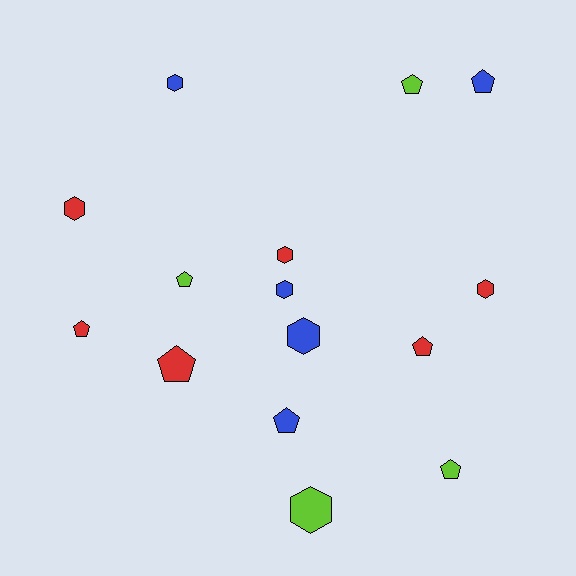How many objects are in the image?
There are 15 objects.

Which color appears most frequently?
Red, with 6 objects.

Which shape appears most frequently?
Pentagon, with 8 objects.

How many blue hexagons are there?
There are 3 blue hexagons.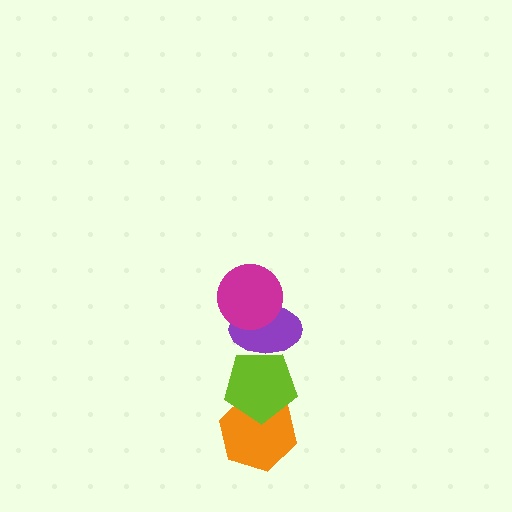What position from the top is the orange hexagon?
The orange hexagon is 4th from the top.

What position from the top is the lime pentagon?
The lime pentagon is 3rd from the top.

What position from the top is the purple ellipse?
The purple ellipse is 2nd from the top.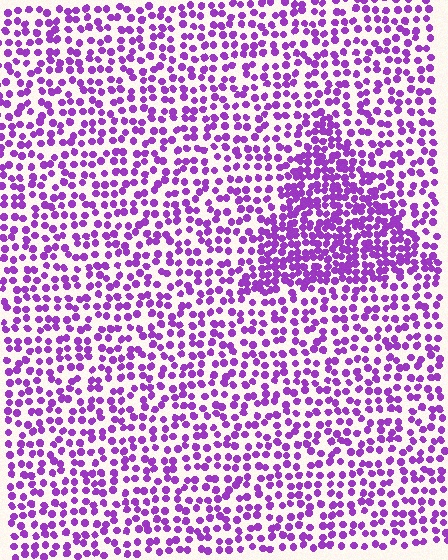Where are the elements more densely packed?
The elements are more densely packed inside the triangle boundary.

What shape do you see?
I see a triangle.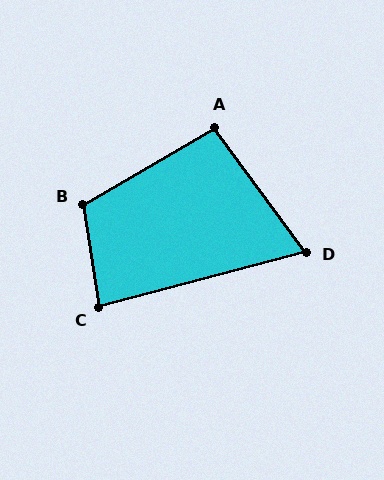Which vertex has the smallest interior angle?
D, at approximately 69 degrees.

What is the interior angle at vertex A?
Approximately 96 degrees (obtuse).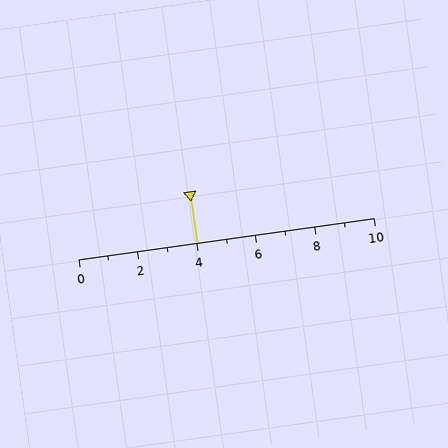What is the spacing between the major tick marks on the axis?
The major ticks are spaced 2 apart.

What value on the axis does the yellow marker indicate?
The marker indicates approximately 4.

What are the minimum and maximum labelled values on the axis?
The axis runs from 0 to 10.